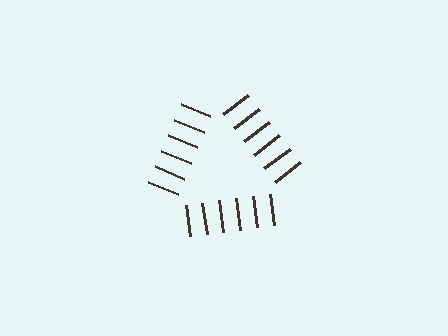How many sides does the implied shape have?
3 sides — the line-ends trace a triangle.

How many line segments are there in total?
18 — 6 along each of the 3 edges.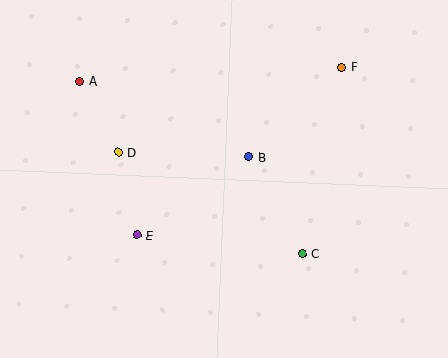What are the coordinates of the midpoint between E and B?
The midpoint between E and B is at (193, 196).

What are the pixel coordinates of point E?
Point E is at (137, 235).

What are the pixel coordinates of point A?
Point A is at (80, 81).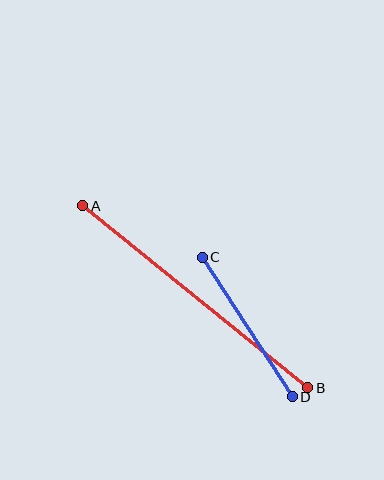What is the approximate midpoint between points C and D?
The midpoint is at approximately (247, 327) pixels.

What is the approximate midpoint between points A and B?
The midpoint is at approximately (195, 297) pixels.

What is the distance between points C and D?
The distance is approximately 166 pixels.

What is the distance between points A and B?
The distance is approximately 289 pixels.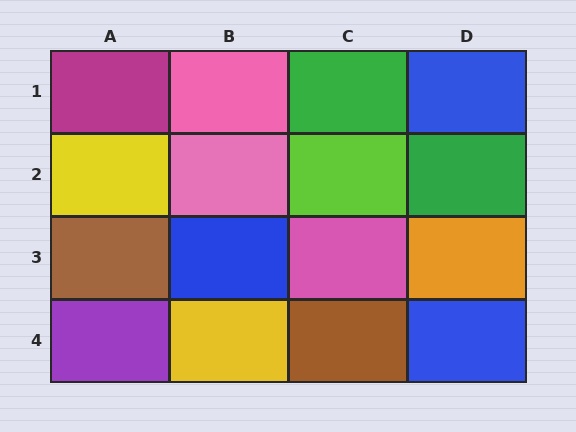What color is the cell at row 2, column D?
Green.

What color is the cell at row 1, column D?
Blue.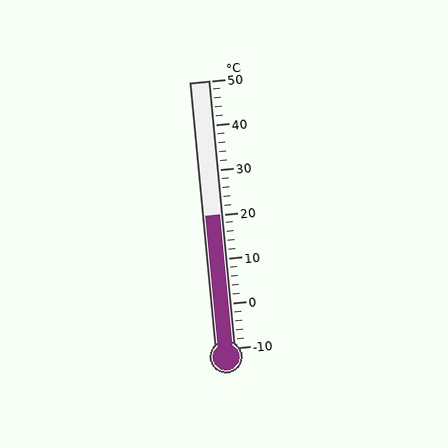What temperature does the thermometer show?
The thermometer shows approximately 20°C.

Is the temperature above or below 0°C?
The temperature is above 0°C.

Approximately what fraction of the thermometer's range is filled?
The thermometer is filled to approximately 50% of its range.